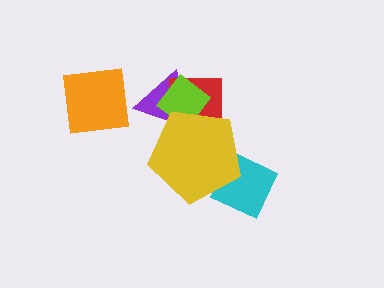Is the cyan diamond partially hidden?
Yes, it is partially covered by another shape.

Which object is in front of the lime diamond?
The yellow pentagon is in front of the lime diamond.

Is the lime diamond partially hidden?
Yes, it is partially covered by another shape.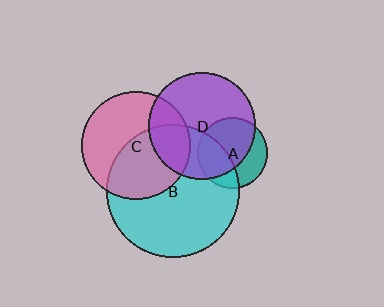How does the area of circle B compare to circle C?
Approximately 1.5 times.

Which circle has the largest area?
Circle B (cyan).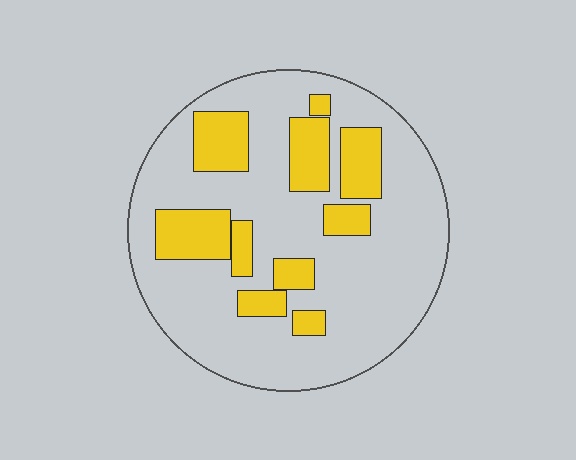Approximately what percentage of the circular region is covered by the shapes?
Approximately 25%.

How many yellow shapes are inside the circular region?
10.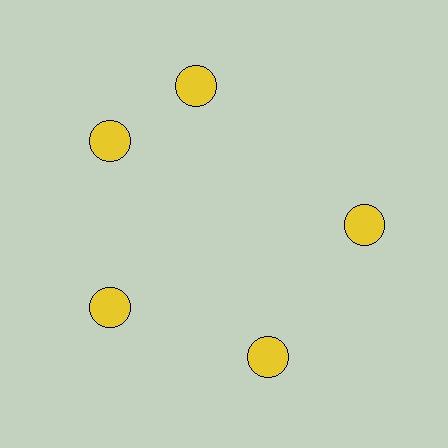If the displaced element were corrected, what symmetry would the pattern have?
It would have 5-fold rotational symmetry — the pattern would map onto itself every 72 degrees.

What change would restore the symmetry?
The symmetry would be restored by rotating it back into even spacing with its neighbors so that all 5 circles sit at equal angles and equal distance from the center.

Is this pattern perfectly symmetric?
No. The 5 yellow circles are arranged in a ring, but one element near the 1 o'clock position is rotated out of alignment along the ring, breaking the 5-fold rotational symmetry.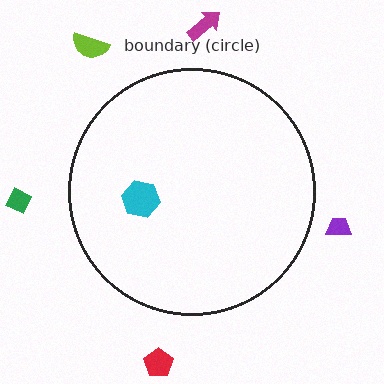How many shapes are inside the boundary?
1 inside, 5 outside.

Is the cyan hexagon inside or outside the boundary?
Inside.